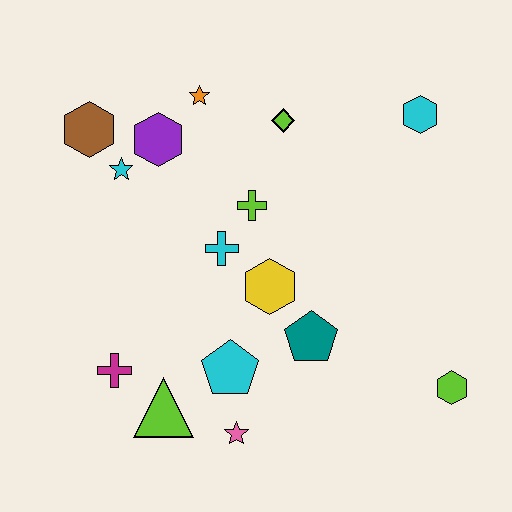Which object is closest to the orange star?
The purple hexagon is closest to the orange star.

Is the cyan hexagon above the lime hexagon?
Yes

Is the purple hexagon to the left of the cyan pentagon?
Yes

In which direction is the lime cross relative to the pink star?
The lime cross is above the pink star.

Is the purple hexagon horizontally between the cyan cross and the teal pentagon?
No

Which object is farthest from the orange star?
The lime hexagon is farthest from the orange star.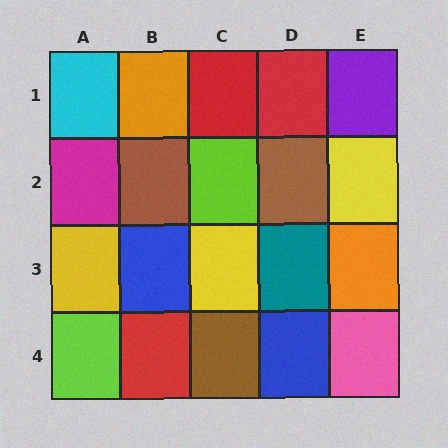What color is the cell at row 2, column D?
Brown.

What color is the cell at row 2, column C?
Lime.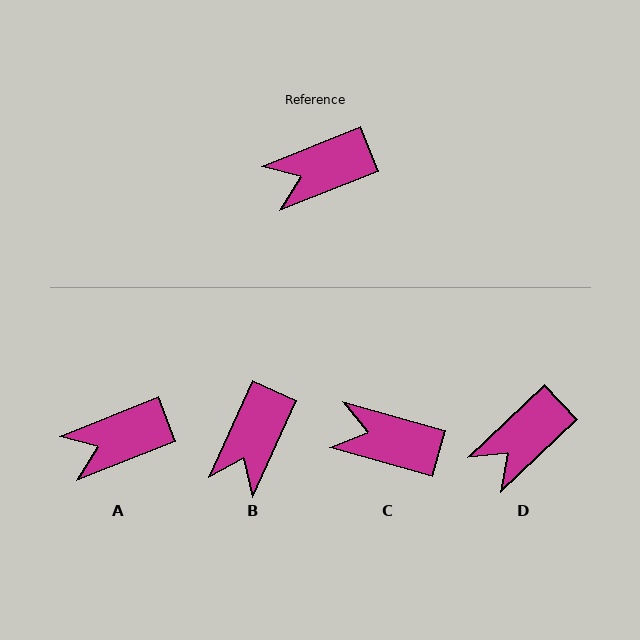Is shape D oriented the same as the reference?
No, it is off by about 22 degrees.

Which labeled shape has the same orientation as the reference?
A.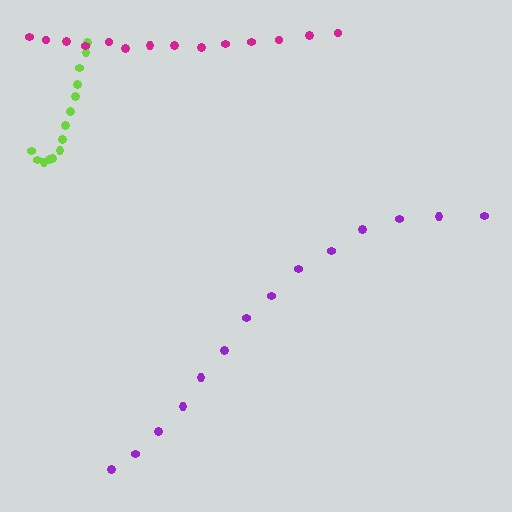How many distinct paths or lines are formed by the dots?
There are 3 distinct paths.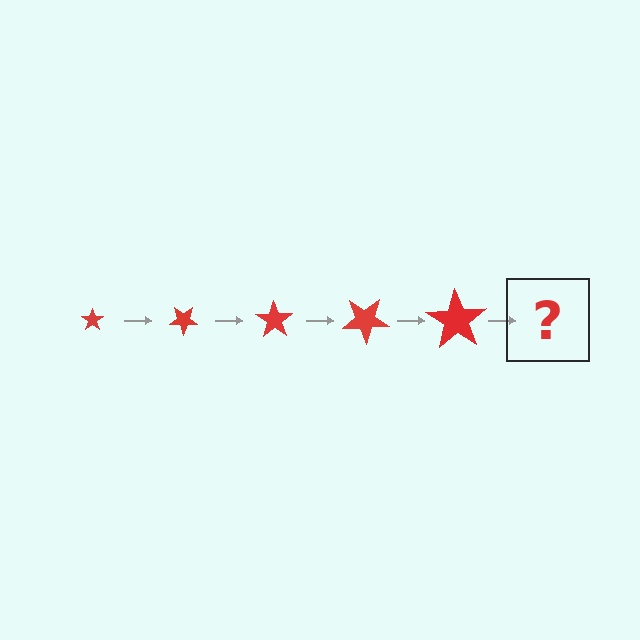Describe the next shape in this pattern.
It should be a star, larger than the previous one and rotated 175 degrees from the start.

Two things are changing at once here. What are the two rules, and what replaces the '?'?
The two rules are that the star grows larger each step and it rotates 35 degrees each step. The '?' should be a star, larger than the previous one and rotated 175 degrees from the start.